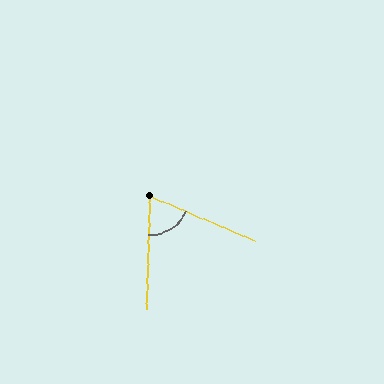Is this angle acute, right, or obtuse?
It is acute.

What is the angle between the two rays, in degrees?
Approximately 68 degrees.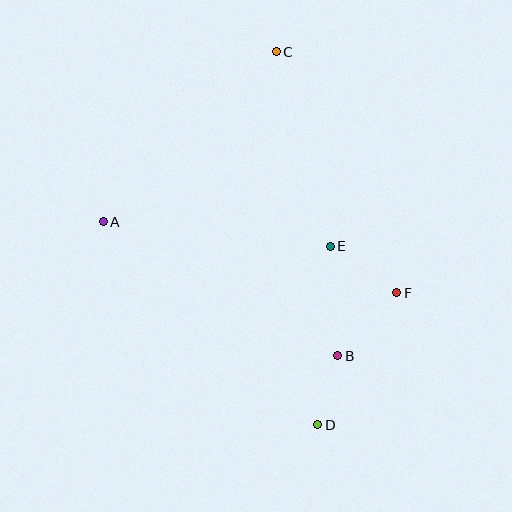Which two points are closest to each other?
Points B and D are closest to each other.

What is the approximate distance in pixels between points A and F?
The distance between A and F is approximately 302 pixels.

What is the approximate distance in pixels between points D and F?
The distance between D and F is approximately 154 pixels.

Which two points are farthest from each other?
Points C and D are farthest from each other.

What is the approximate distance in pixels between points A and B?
The distance between A and B is approximately 270 pixels.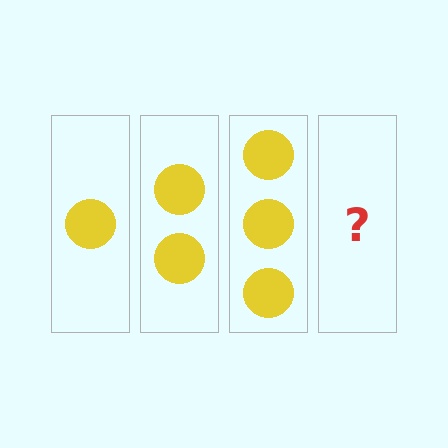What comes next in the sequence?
The next element should be 4 circles.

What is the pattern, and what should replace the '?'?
The pattern is that each step adds one more circle. The '?' should be 4 circles.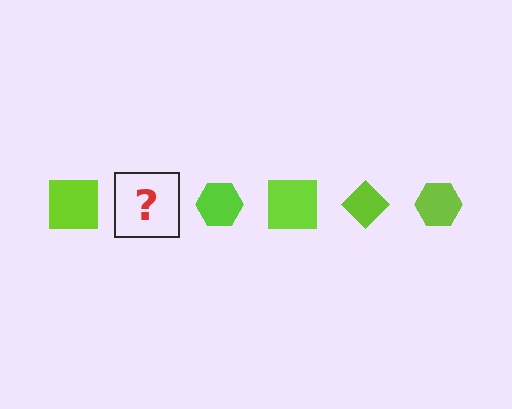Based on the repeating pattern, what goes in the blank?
The blank should be a lime diamond.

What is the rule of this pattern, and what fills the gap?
The rule is that the pattern cycles through square, diamond, hexagon shapes in lime. The gap should be filled with a lime diamond.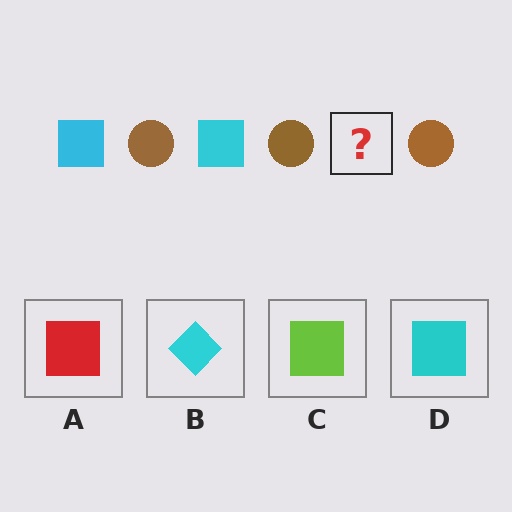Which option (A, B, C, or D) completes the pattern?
D.